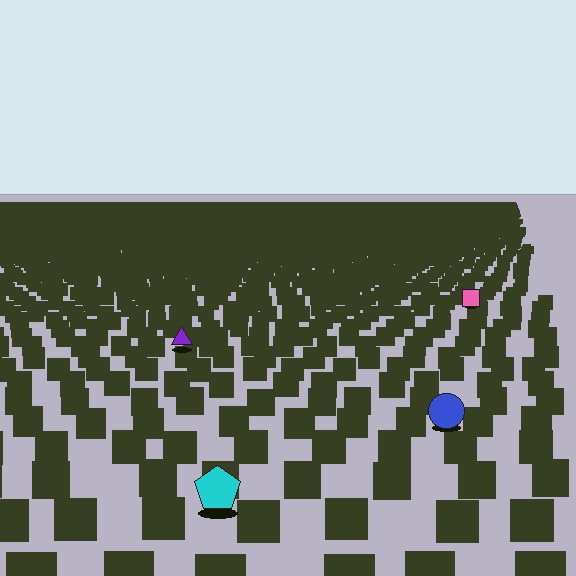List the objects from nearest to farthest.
From nearest to farthest: the cyan pentagon, the blue circle, the purple triangle, the pink square.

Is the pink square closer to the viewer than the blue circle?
No. The blue circle is closer — you can tell from the texture gradient: the ground texture is coarser near it.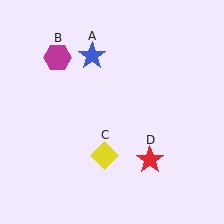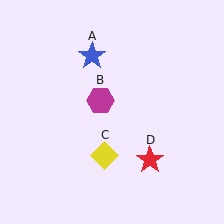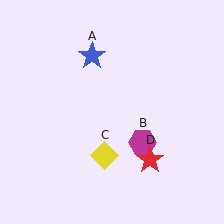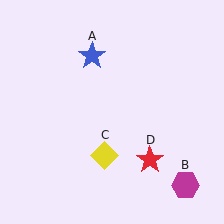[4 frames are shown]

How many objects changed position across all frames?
1 object changed position: magenta hexagon (object B).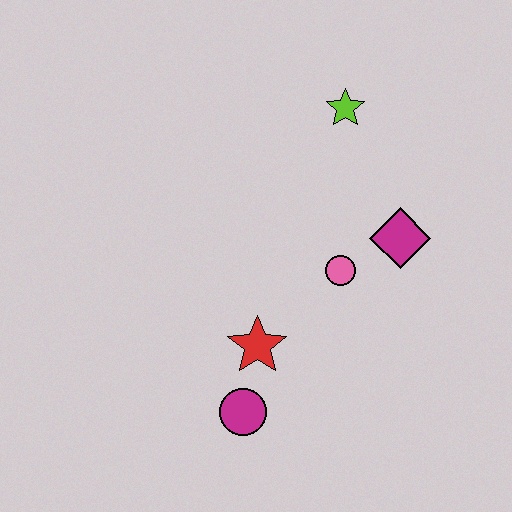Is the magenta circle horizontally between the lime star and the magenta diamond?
No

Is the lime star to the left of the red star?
No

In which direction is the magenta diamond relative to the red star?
The magenta diamond is to the right of the red star.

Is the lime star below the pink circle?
No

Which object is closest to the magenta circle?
The red star is closest to the magenta circle.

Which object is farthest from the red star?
The lime star is farthest from the red star.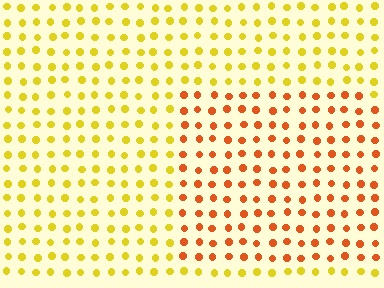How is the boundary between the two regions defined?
The boundary is defined purely by a slight shift in hue (about 38 degrees). Spacing, size, and orientation are identical on both sides.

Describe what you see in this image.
The image is filled with small yellow elements in a uniform arrangement. A rectangle-shaped region is visible where the elements are tinted to a slightly different hue, forming a subtle color boundary.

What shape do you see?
I see a rectangle.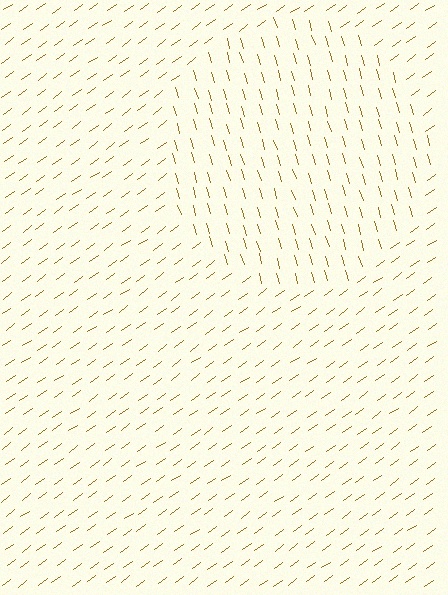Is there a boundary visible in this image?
Yes, there is a texture boundary formed by a change in line orientation.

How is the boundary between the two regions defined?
The boundary is defined purely by a change in line orientation (approximately 71 degrees difference). All lines are the same color and thickness.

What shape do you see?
I see a circle.